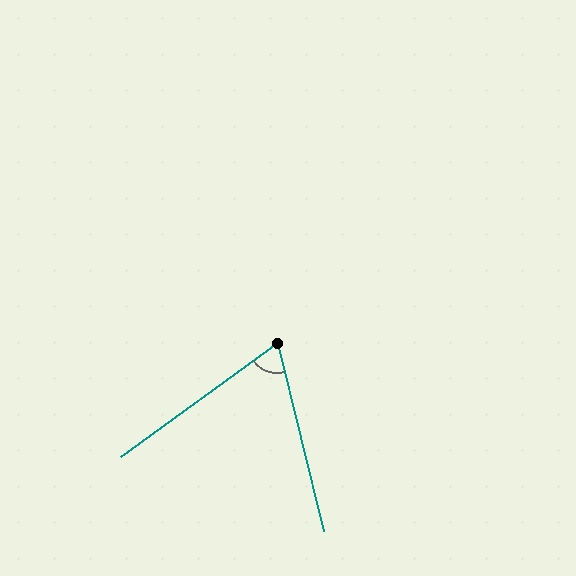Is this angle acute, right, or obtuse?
It is acute.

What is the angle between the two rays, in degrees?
Approximately 68 degrees.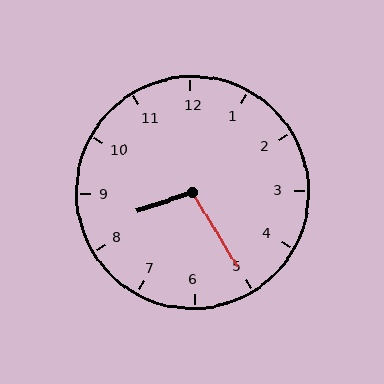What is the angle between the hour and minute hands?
Approximately 102 degrees.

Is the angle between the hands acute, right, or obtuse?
It is obtuse.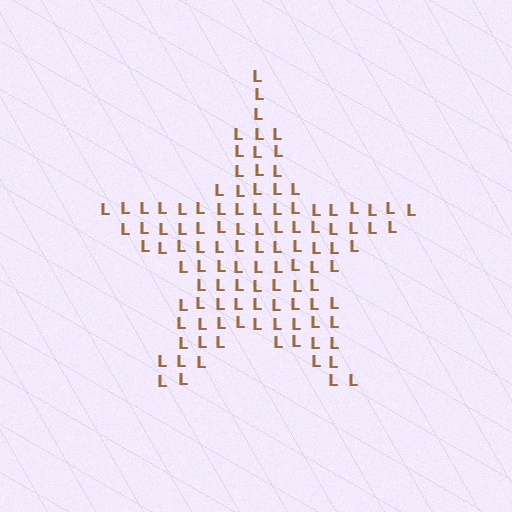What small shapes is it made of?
It is made of small letter L's.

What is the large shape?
The large shape is a star.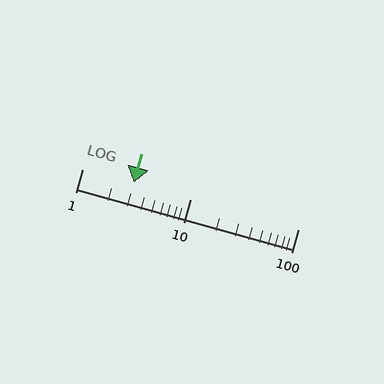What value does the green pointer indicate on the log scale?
The pointer indicates approximately 3.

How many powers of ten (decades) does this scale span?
The scale spans 2 decades, from 1 to 100.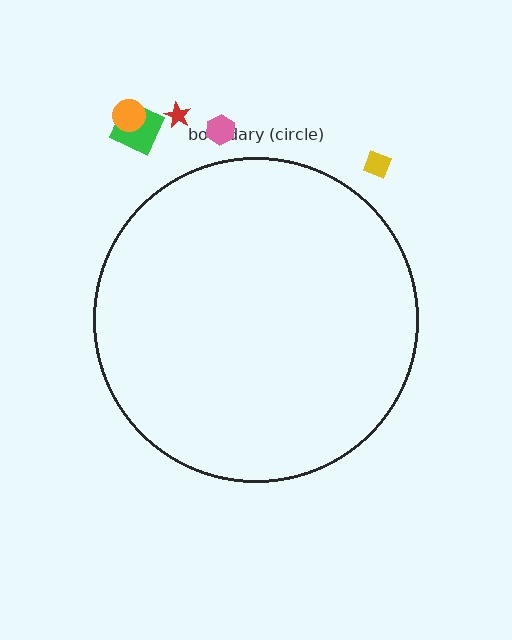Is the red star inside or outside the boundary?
Outside.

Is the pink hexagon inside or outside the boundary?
Outside.